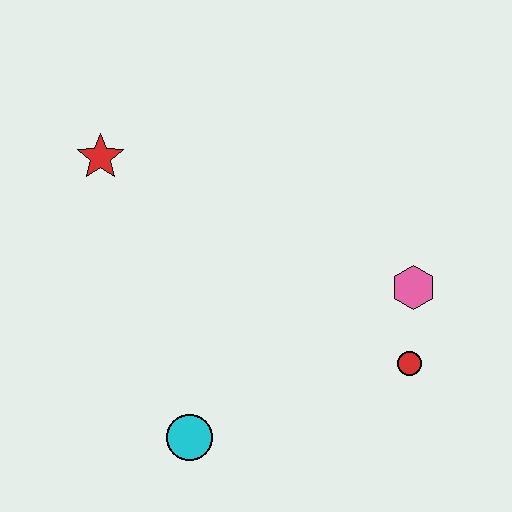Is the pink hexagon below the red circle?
No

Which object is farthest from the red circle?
The red star is farthest from the red circle.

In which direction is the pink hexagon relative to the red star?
The pink hexagon is to the right of the red star.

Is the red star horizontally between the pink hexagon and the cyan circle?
No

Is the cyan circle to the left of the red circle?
Yes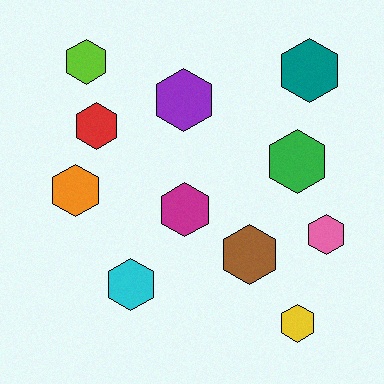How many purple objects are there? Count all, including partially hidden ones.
There is 1 purple object.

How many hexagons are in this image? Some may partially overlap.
There are 11 hexagons.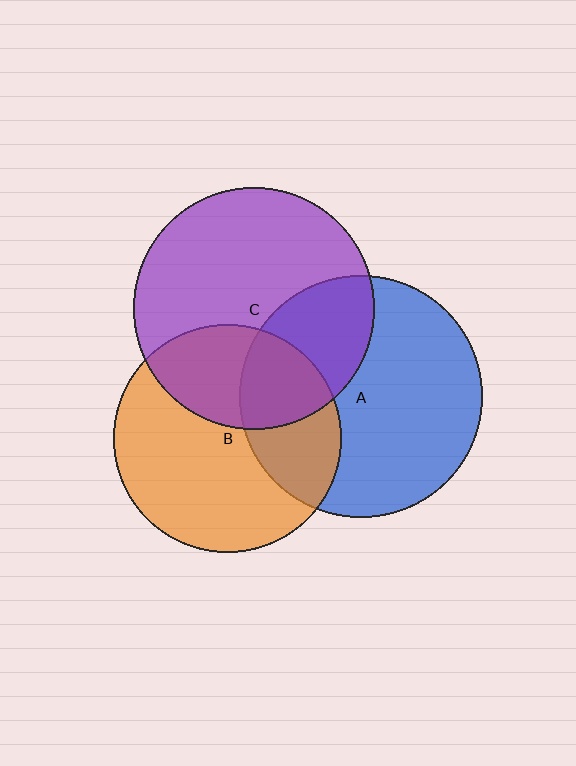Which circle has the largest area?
Circle A (blue).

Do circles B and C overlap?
Yes.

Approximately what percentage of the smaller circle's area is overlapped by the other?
Approximately 35%.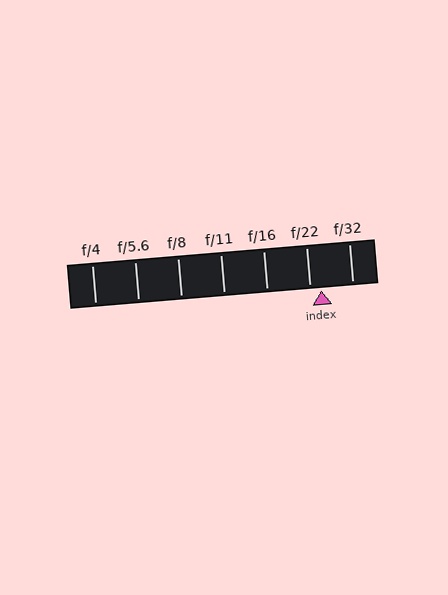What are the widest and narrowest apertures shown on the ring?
The widest aperture shown is f/4 and the narrowest is f/32.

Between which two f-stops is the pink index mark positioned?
The index mark is between f/22 and f/32.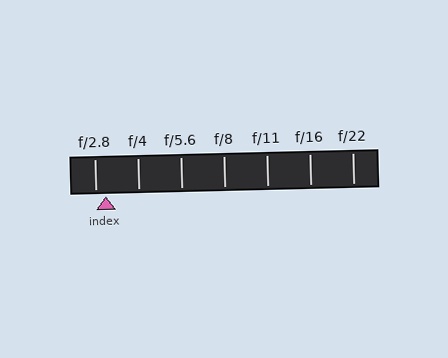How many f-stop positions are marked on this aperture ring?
There are 7 f-stop positions marked.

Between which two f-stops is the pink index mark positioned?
The index mark is between f/2.8 and f/4.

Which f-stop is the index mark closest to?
The index mark is closest to f/2.8.